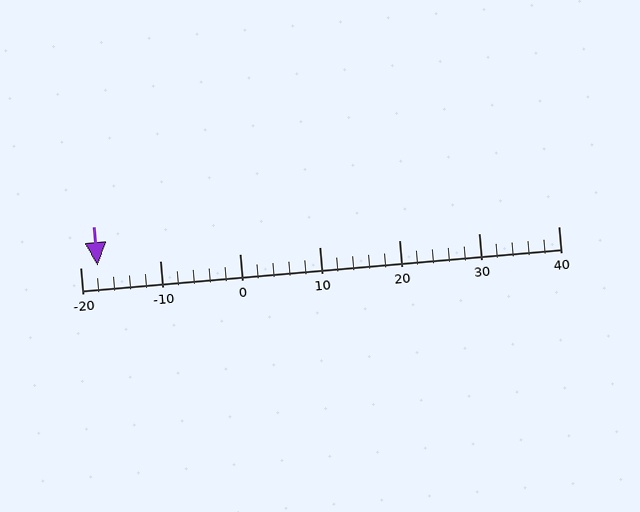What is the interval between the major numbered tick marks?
The major tick marks are spaced 10 units apart.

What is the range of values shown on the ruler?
The ruler shows values from -20 to 40.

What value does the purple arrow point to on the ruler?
The purple arrow points to approximately -18.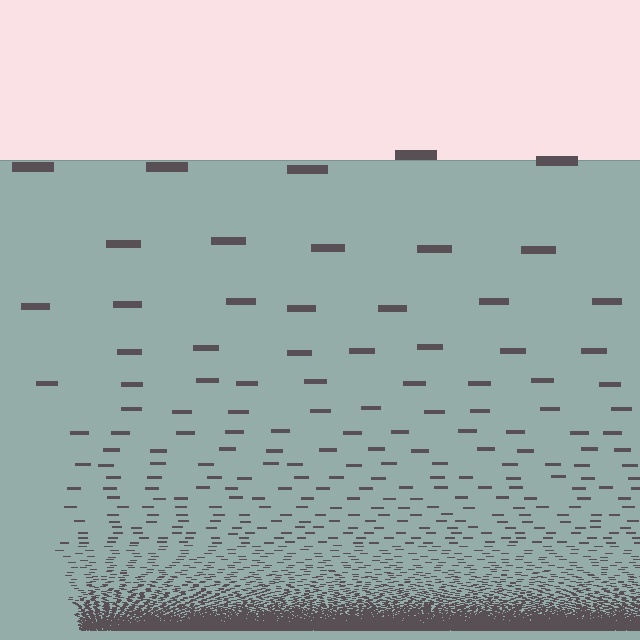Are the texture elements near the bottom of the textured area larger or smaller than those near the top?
Smaller. The gradient is inverted — elements near the bottom are smaller and denser.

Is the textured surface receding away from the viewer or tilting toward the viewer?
The surface appears to tilt toward the viewer. Texture elements get larger and sparser toward the top.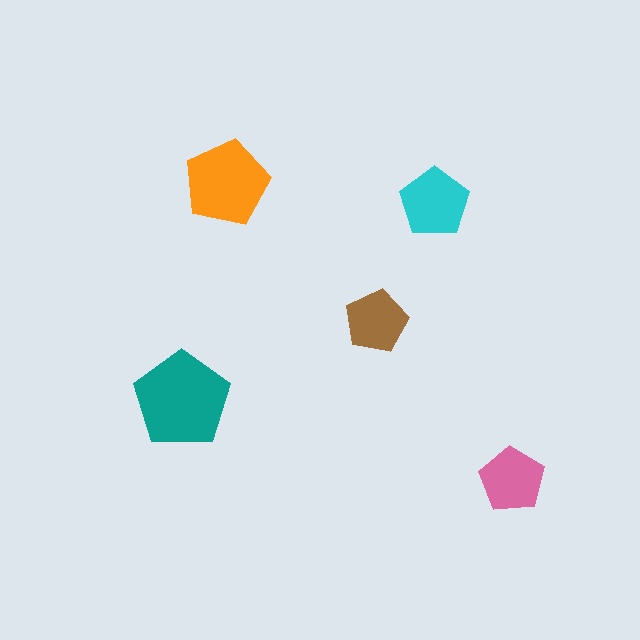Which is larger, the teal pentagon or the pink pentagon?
The teal one.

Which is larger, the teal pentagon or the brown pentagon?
The teal one.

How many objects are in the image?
There are 5 objects in the image.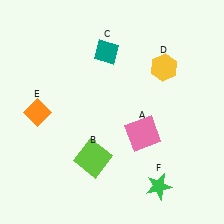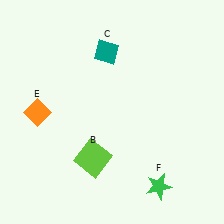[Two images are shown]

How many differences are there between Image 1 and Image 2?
There are 2 differences between the two images.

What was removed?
The pink square (A), the yellow hexagon (D) were removed in Image 2.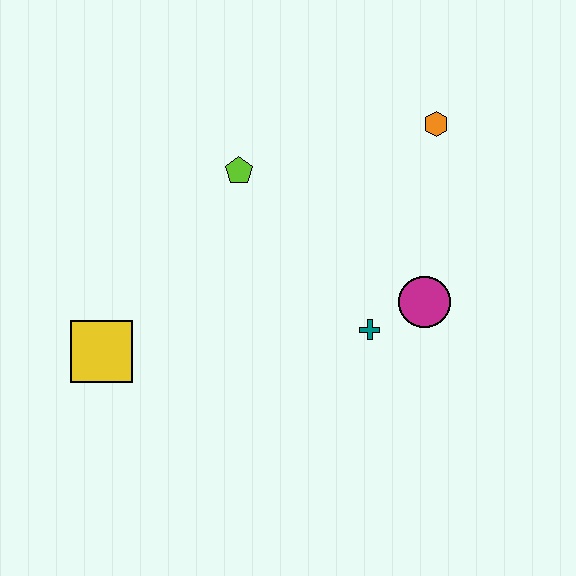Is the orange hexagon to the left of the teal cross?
No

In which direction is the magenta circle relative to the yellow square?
The magenta circle is to the right of the yellow square.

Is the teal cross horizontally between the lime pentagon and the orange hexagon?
Yes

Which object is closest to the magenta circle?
The teal cross is closest to the magenta circle.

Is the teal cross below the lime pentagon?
Yes